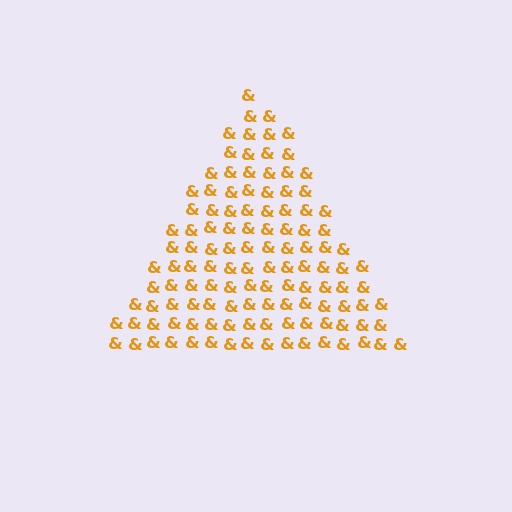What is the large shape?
The large shape is a triangle.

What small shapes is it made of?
It is made of small ampersands.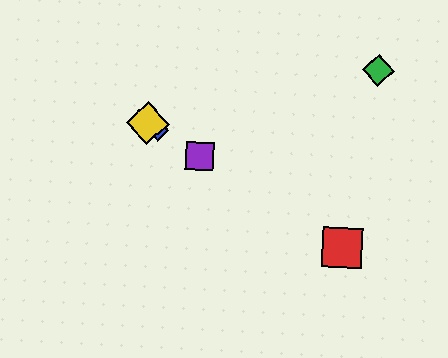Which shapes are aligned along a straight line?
The red square, the blue diamond, the yellow diamond, the purple square are aligned along a straight line.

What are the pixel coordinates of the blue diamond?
The blue diamond is at (158, 130).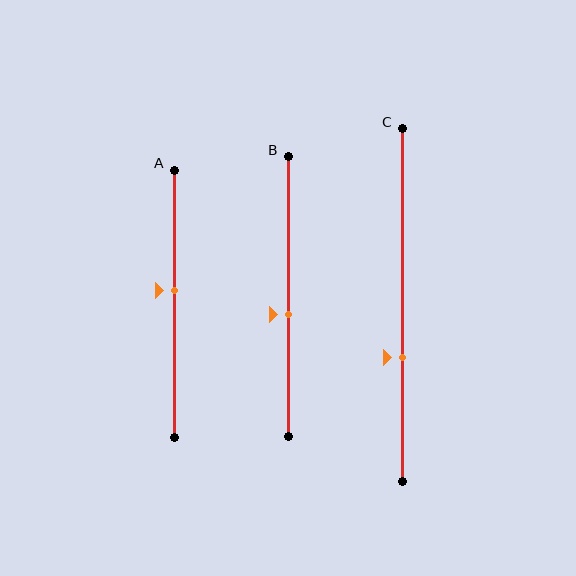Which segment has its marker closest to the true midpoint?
Segment A has its marker closest to the true midpoint.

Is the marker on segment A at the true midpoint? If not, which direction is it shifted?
No, the marker on segment A is shifted upward by about 5% of the segment length.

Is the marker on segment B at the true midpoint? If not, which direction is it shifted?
No, the marker on segment B is shifted downward by about 6% of the segment length.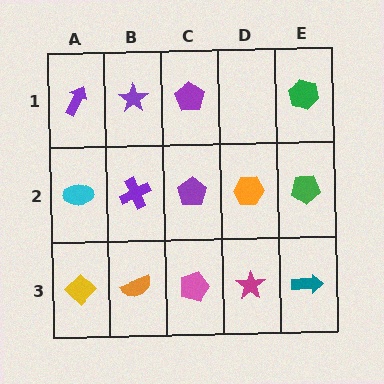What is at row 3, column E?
A teal arrow.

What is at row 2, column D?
An orange hexagon.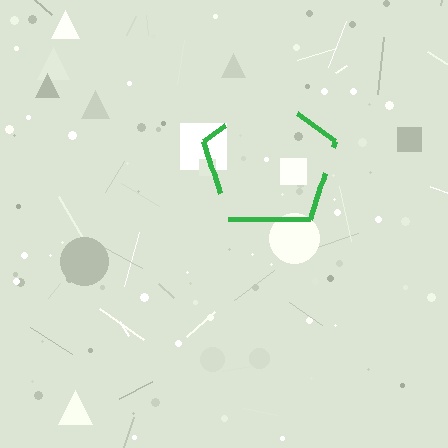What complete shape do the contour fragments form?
The contour fragments form a pentagon.